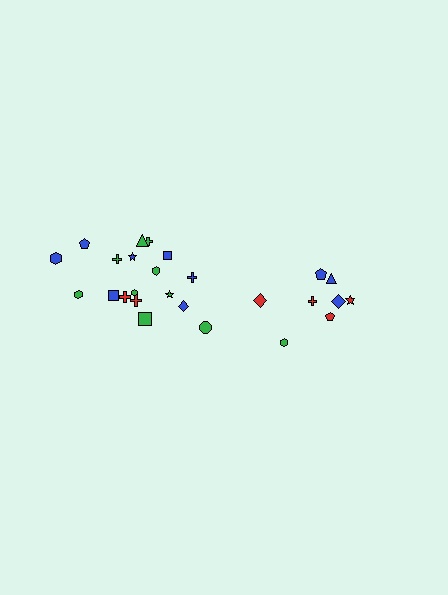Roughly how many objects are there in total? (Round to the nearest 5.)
Roughly 25 objects in total.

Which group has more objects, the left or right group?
The left group.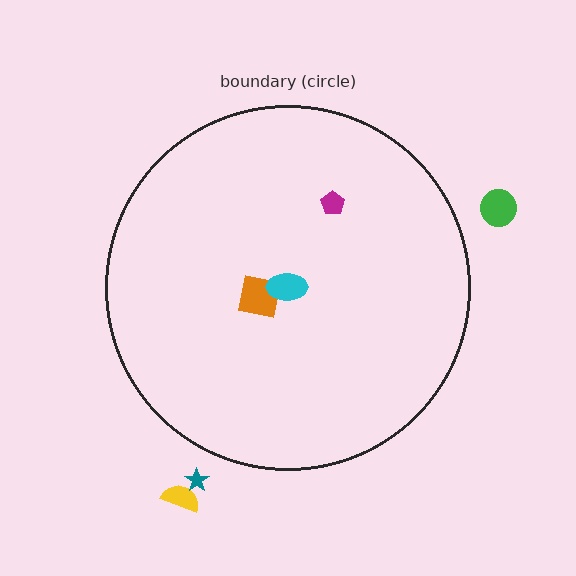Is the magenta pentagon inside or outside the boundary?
Inside.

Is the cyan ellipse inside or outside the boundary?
Inside.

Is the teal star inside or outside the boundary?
Outside.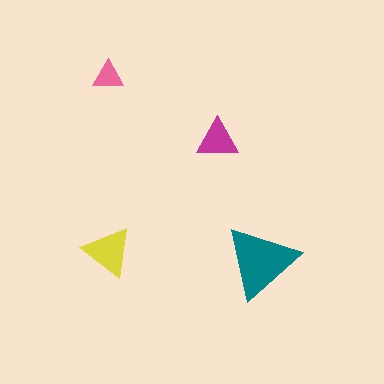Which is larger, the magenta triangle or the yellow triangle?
The yellow one.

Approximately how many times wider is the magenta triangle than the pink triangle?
About 1.5 times wider.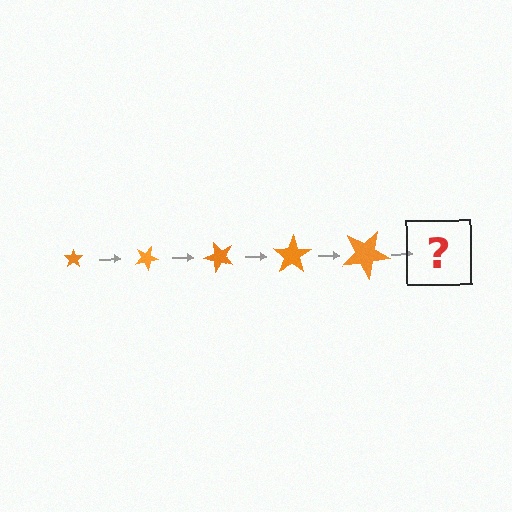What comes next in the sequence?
The next element should be a star, larger than the previous one and rotated 125 degrees from the start.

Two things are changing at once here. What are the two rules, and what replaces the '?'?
The two rules are that the star grows larger each step and it rotates 25 degrees each step. The '?' should be a star, larger than the previous one and rotated 125 degrees from the start.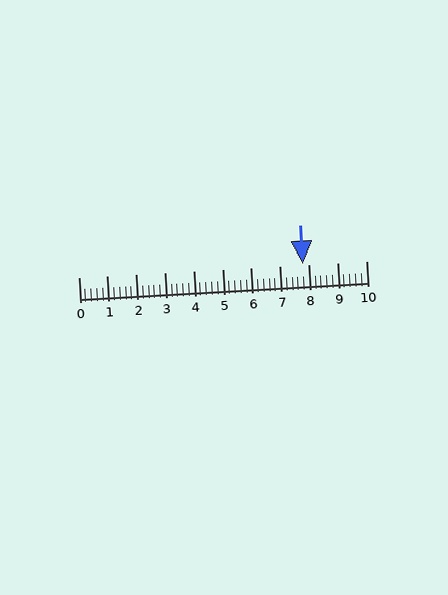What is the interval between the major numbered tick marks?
The major tick marks are spaced 1 units apart.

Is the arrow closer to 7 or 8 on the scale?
The arrow is closer to 8.